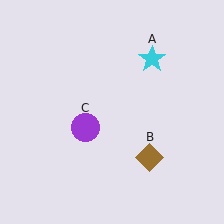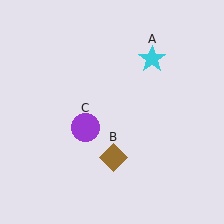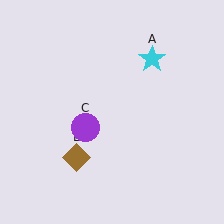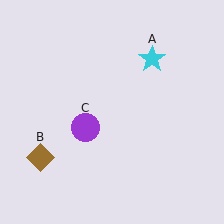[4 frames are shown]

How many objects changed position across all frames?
1 object changed position: brown diamond (object B).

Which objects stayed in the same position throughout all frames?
Cyan star (object A) and purple circle (object C) remained stationary.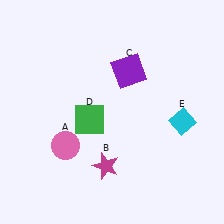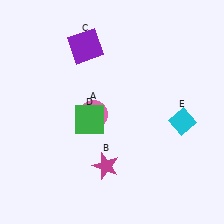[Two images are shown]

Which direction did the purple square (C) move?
The purple square (C) moved left.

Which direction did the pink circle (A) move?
The pink circle (A) moved up.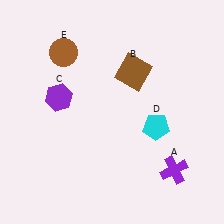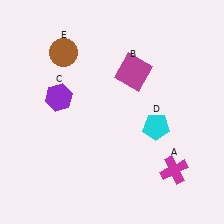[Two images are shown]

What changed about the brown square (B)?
In Image 1, B is brown. In Image 2, it changed to magenta.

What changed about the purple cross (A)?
In Image 1, A is purple. In Image 2, it changed to magenta.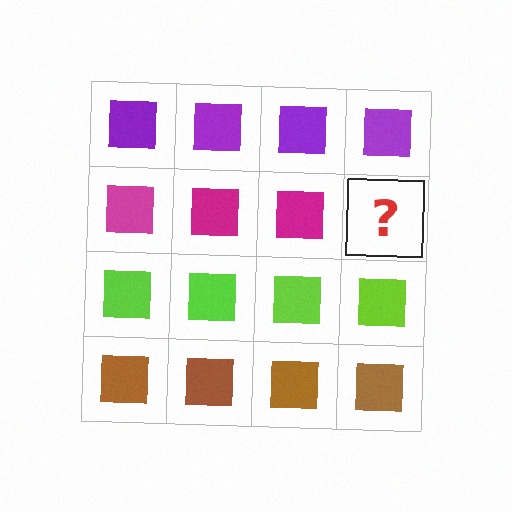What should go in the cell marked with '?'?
The missing cell should contain a magenta square.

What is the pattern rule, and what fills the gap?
The rule is that each row has a consistent color. The gap should be filled with a magenta square.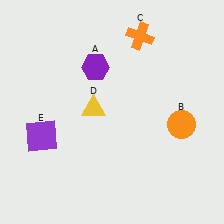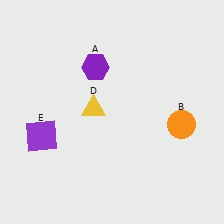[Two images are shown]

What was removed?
The orange cross (C) was removed in Image 2.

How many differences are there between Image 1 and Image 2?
There is 1 difference between the two images.